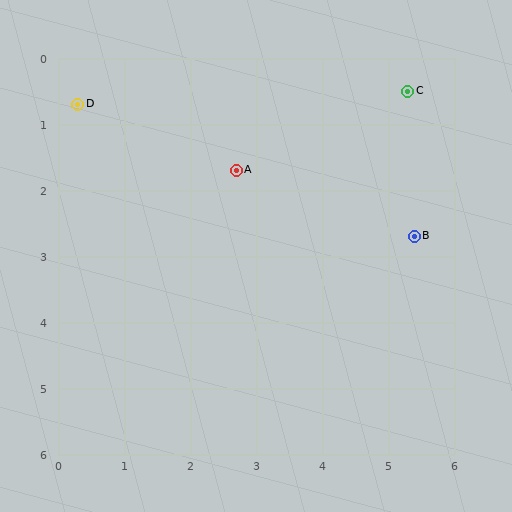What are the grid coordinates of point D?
Point D is at approximately (0.3, 0.7).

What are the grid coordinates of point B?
Point B is at approximately (5.4, 2.7).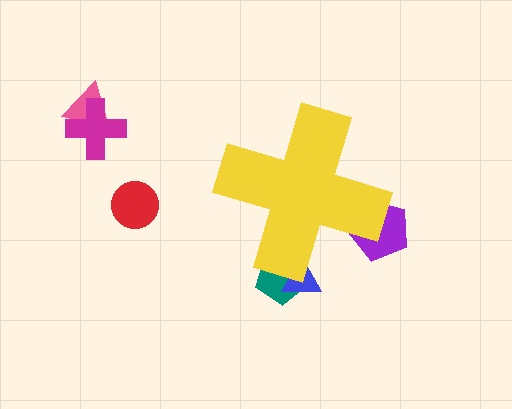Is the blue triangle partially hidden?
Yes, the blue triangle is partially hidden behind the yellow cross.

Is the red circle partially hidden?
No, the red circle is fully visible.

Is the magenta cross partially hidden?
No, the magenta cross is fully visible.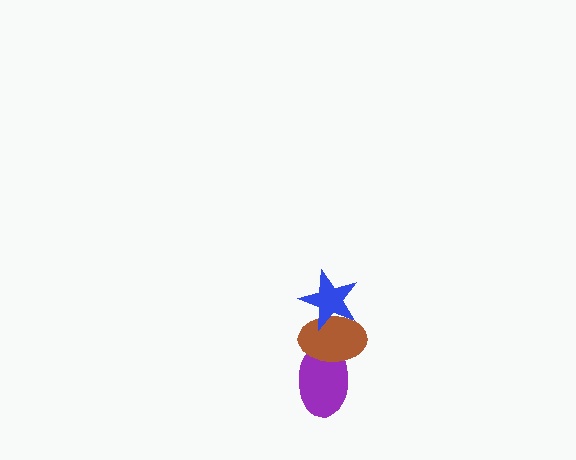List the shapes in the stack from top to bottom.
From top to bottom: the blue star, the brown ellipse, the purple ellipse.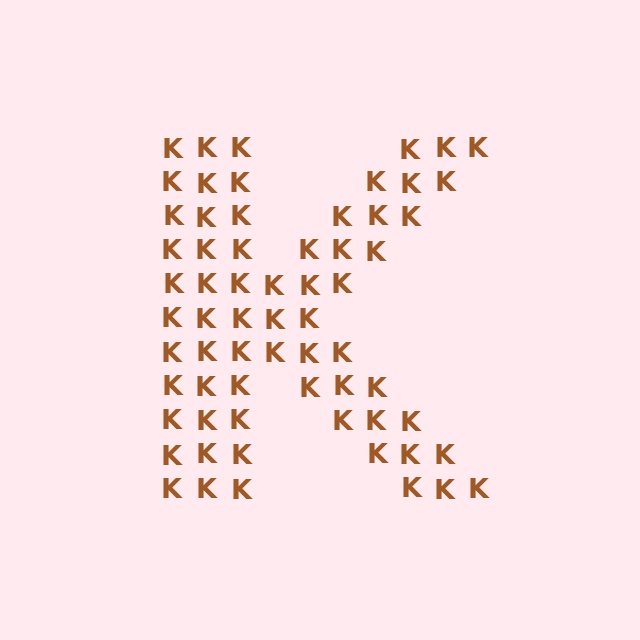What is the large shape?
The large shape is the letter K.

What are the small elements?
The small elements are letter K's.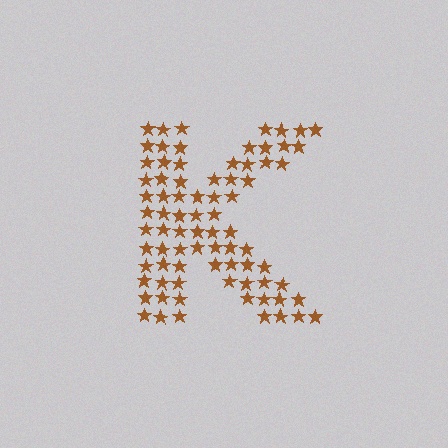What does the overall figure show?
The overall figure shows the letter K.